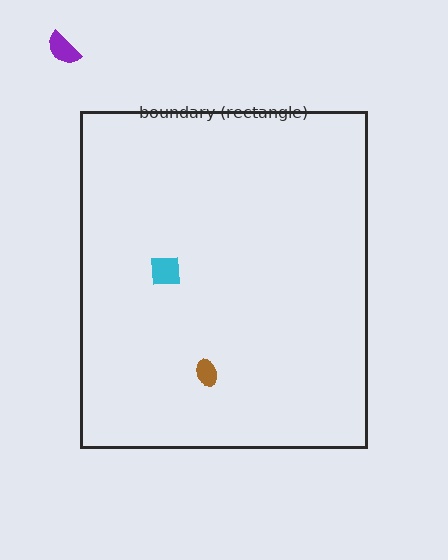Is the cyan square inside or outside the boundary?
Inside.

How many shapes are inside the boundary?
2 inside, 1 outside.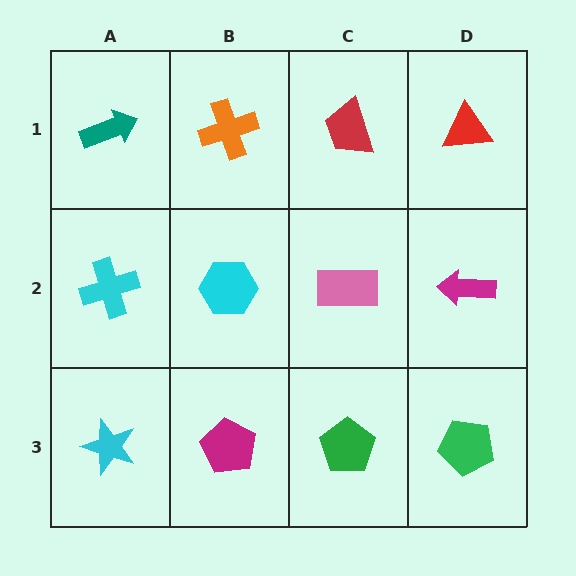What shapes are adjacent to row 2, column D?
A red triangle (row 1, column D), a green pentagon (row 3, column D), a pink rectangle (row 2, column C).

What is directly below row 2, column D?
A green pentagon.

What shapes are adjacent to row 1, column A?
A cyan cross (row 2, column A), an orange cross (row 1, column B).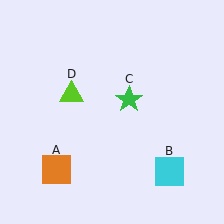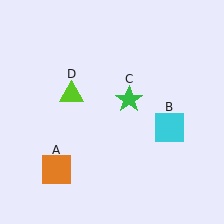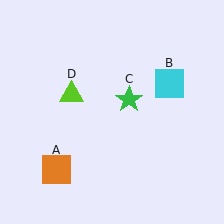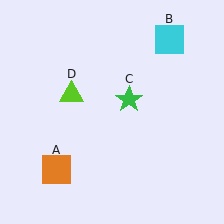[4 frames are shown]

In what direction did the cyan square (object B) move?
The cyan square (object B) moved up.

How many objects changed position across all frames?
1 object changed position: cyan square (object B).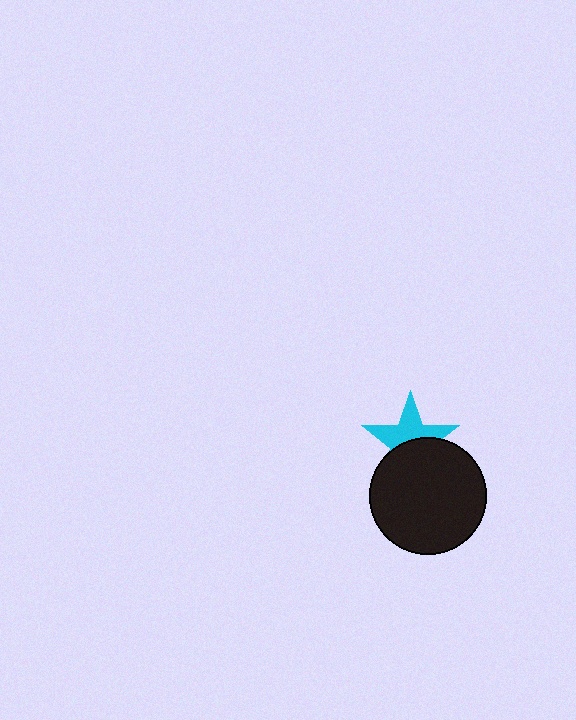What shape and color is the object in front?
The object in front is a black circle.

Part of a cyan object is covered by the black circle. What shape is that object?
It is a star.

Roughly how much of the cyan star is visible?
About half of it is visible (roughly 53%).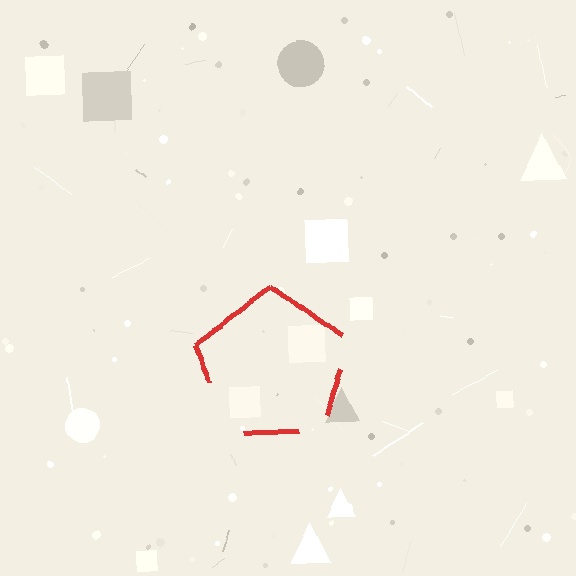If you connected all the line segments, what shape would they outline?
They would outline a pentagon.